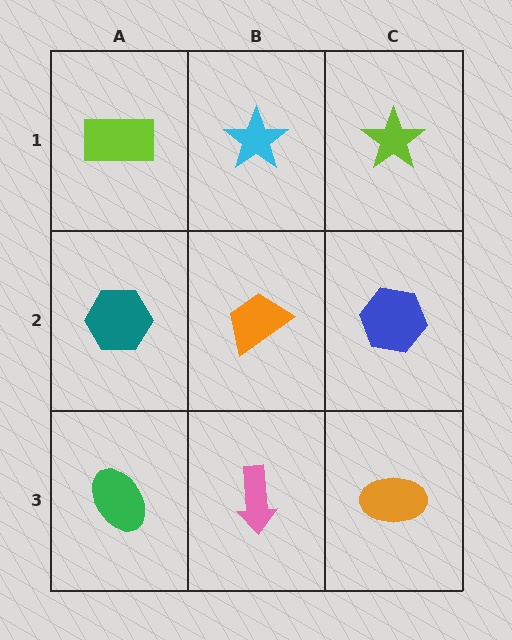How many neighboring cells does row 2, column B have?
4.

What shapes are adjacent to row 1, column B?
An orange trapezoid (row 2, column B), a lime rectangle (row 1, column A), a lime star (row 1, column C).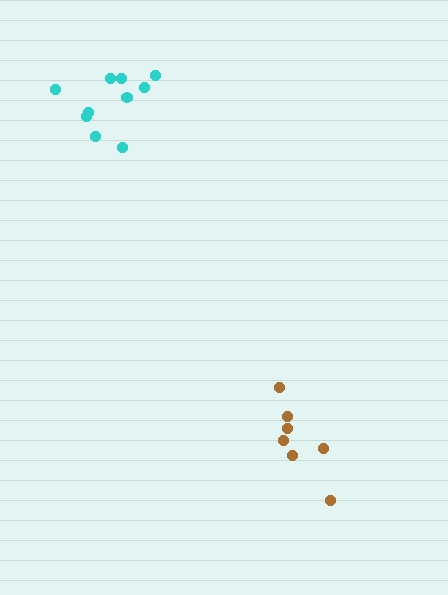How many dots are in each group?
Group 1: 7 dots, Group 2: 10 dots (17 total).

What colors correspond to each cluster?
The clusters are colored: brown, cyan.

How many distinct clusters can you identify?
There are 2 distinct clusters.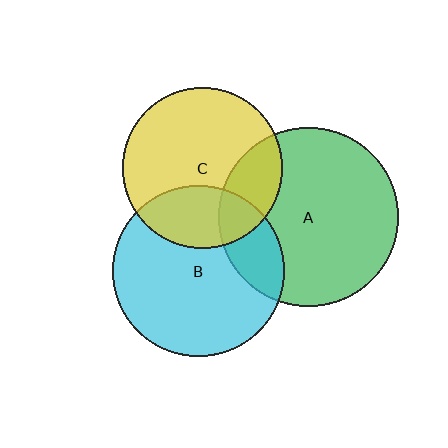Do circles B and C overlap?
Yes.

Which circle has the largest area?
Circle A (green).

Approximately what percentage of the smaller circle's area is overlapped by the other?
Approximately 30%.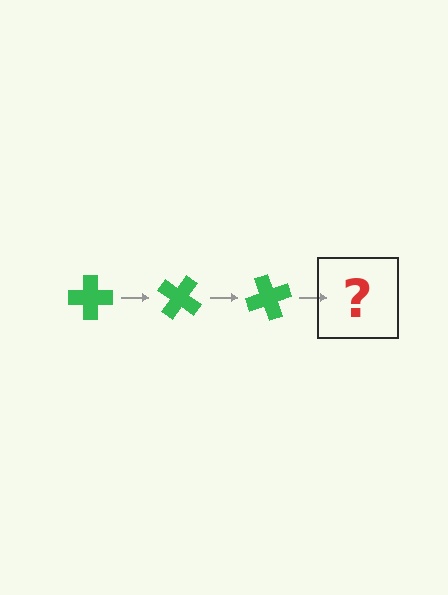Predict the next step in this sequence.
The next step is a green cross rotated 105 degrees.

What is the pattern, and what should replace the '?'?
The pattern is that the cross rotates 35 degrees each step. The '?' should be a green cross rotated 105 degrees.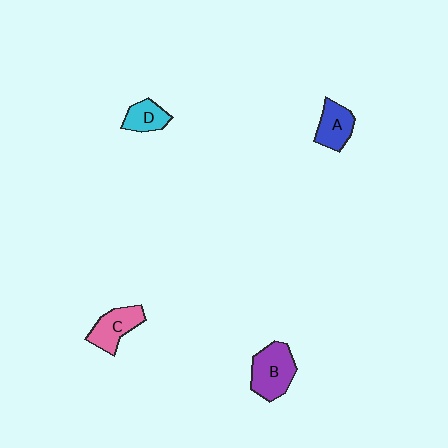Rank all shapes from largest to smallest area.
From largest to smallest: B (purple), C (pink), A (blue), D (cyan).